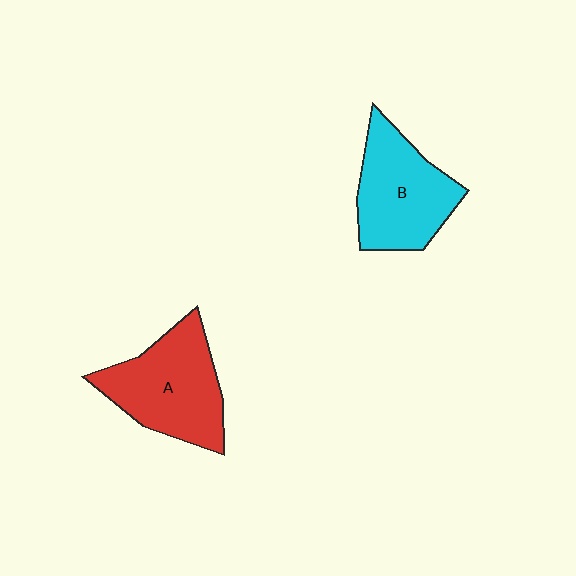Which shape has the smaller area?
Shape B (cyan).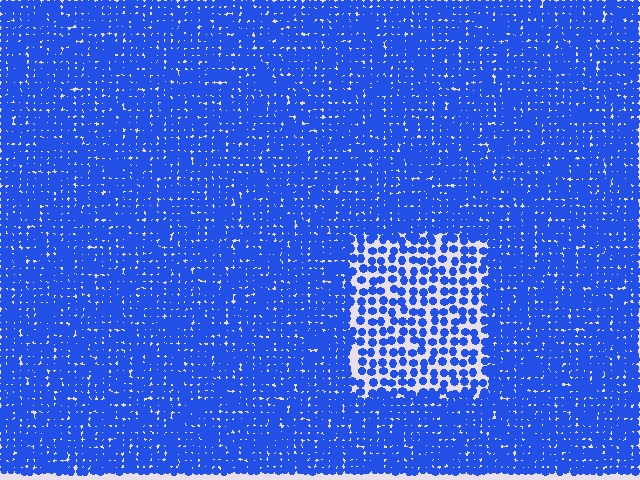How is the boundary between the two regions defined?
The boundary is defined by a change in element density (approximately 2.2x ratio). All elements are the same color, size, and shape.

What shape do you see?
I see a rectangle.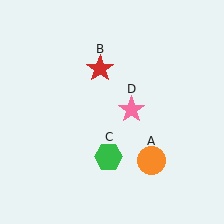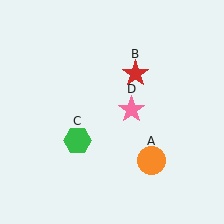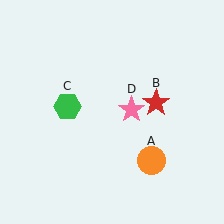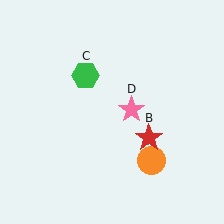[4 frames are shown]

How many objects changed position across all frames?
2 objects changed position: red star (object B), green hexagon (object C).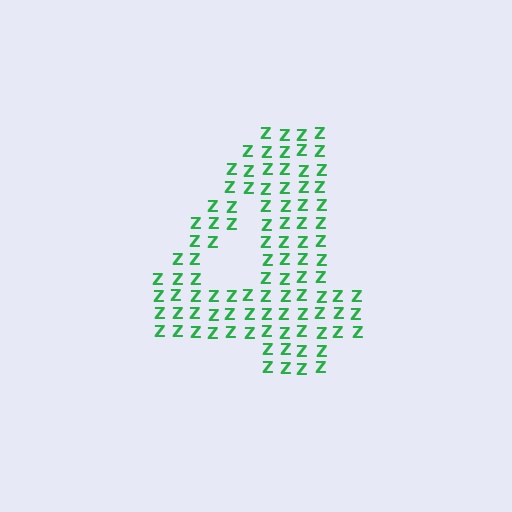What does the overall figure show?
The overall figure shows the digit 4.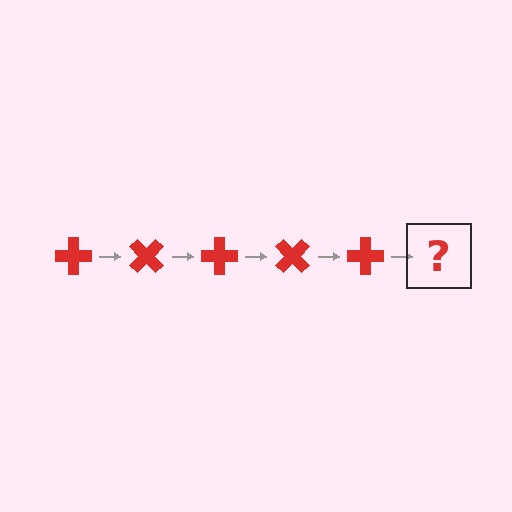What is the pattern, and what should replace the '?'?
The pattern is that the cross rotates 45 degrees each step. The '?' should be a red cross rotated 225 degrees.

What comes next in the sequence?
The next element should be a red cross rotated 225 degrees.